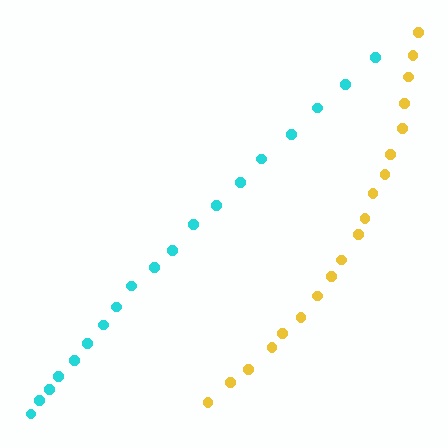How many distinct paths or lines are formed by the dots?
There are 2 distinct paths.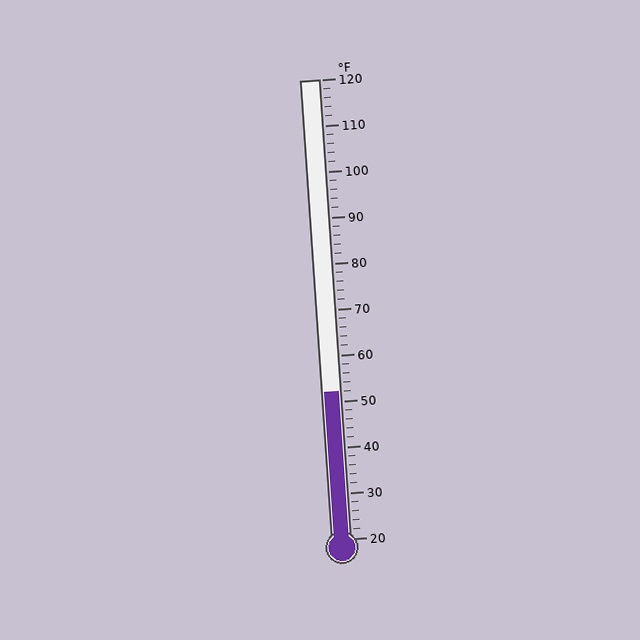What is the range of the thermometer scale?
The thermometer scale ranges from 20°F to 120°F.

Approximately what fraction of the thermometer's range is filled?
The thermometer is filled to approximately 30% of its range.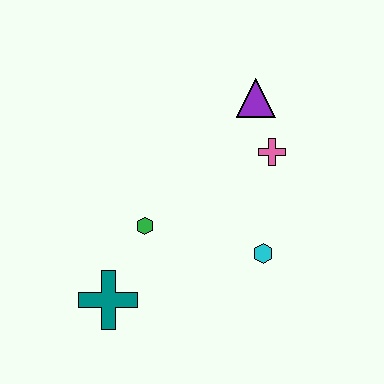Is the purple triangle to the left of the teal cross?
No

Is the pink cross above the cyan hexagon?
Yes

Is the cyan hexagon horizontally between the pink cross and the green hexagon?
Yes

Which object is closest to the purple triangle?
The pink cross is closest to the purple triangle.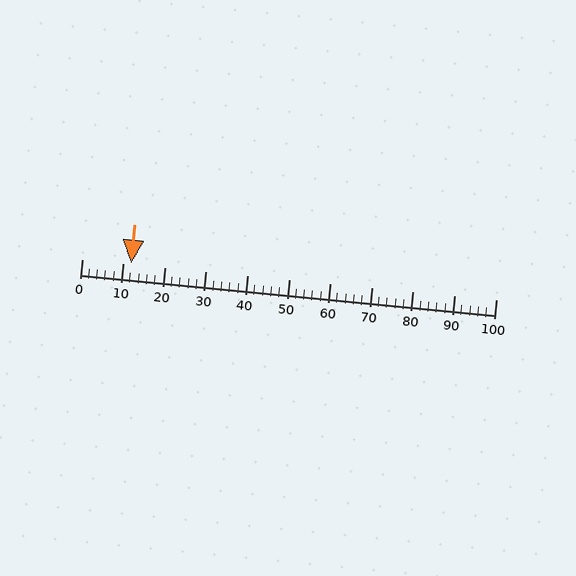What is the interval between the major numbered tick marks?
The major tick marks are spaced 10 units apart.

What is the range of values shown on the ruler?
The ruler shows values from 0 to 100.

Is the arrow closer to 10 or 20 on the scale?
The arrow is closer to 10.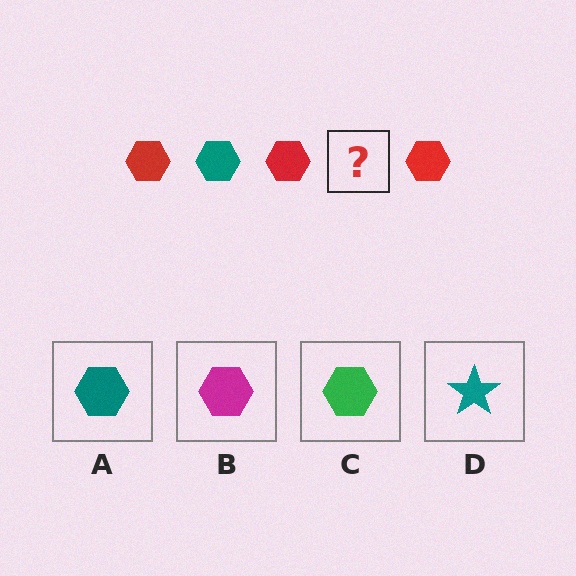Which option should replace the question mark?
Option A.